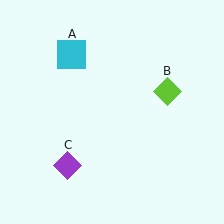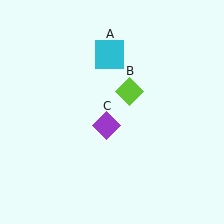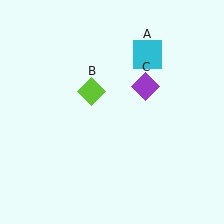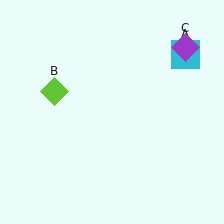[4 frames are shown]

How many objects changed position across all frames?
3 objects changed position: cyan square (object A), lime diamond (object B), purple diamond (object C).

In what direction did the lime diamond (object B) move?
The lime diamond (object B) moved left.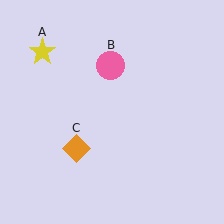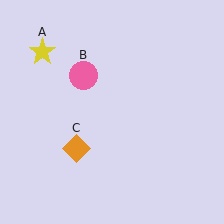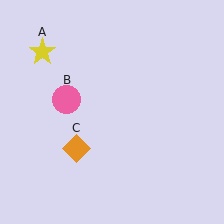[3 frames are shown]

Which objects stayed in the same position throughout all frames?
Yellow star (object A) and orange diamond (object C) remained stationary.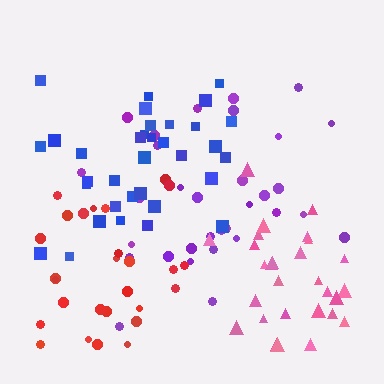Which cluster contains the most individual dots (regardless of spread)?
Blue (34).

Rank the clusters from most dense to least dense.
pink, blue, red, purple.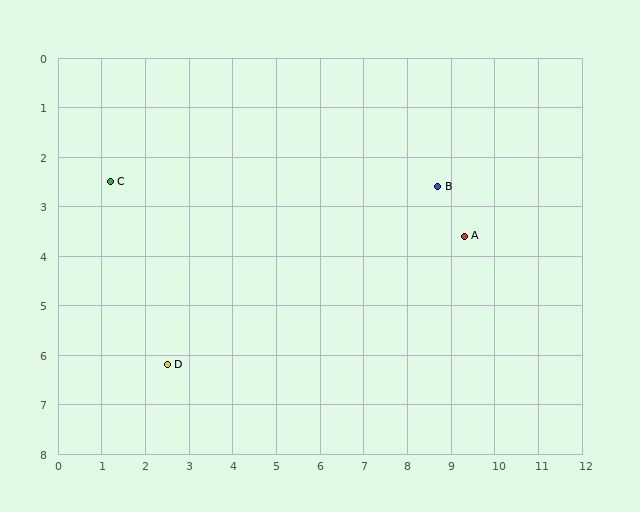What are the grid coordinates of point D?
Point D is at approximately (2.5, 6.2).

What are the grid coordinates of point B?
Point B is at approximately (8.7, 2.6).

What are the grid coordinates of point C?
Point C is at approximately (1.2, 2.5).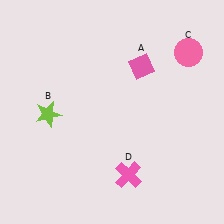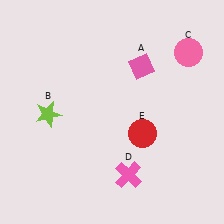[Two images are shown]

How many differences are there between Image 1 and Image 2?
There is 1 difference between the two images.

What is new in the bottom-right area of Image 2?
A red circle (E) was added in the bottom-right area of Image 2.